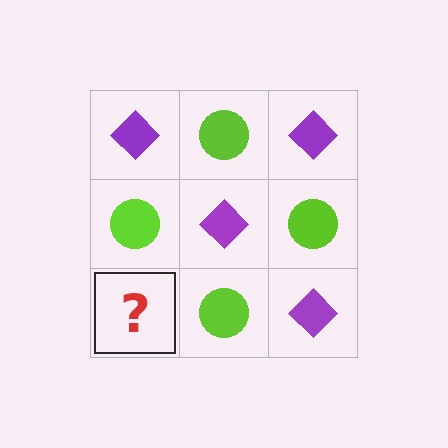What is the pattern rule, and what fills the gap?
The rule is that it alternates purple diamond and lime circle in a checkerboard pattern. The gap should be filled with a purple diamond.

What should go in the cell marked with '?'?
The missing cell should contain a purple diamond.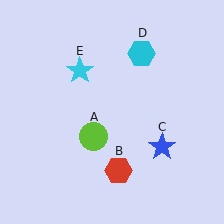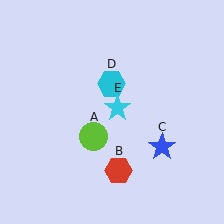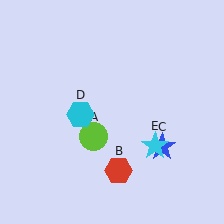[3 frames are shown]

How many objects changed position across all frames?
2 objects changed position: cyan hexagon (object D), cyan star (object E).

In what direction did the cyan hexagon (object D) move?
The cyan hexagon (object D) moved down and to the left.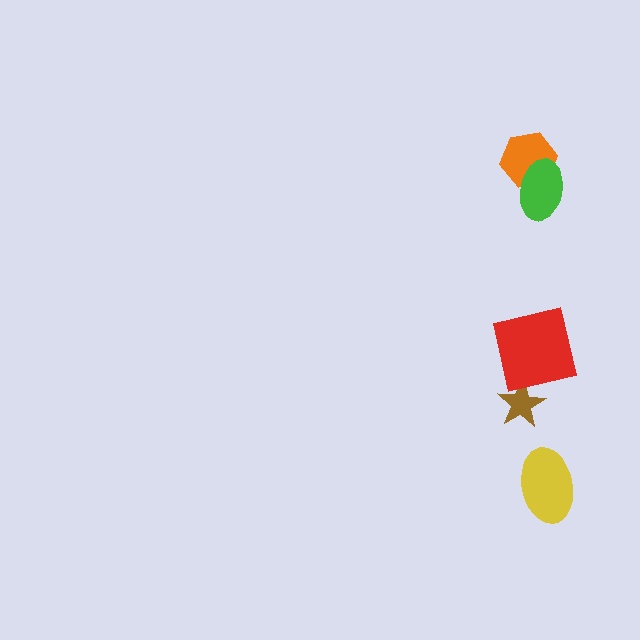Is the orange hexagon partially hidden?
Yes, it is partially covered by another shape.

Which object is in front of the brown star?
The red square is in front of the brown star.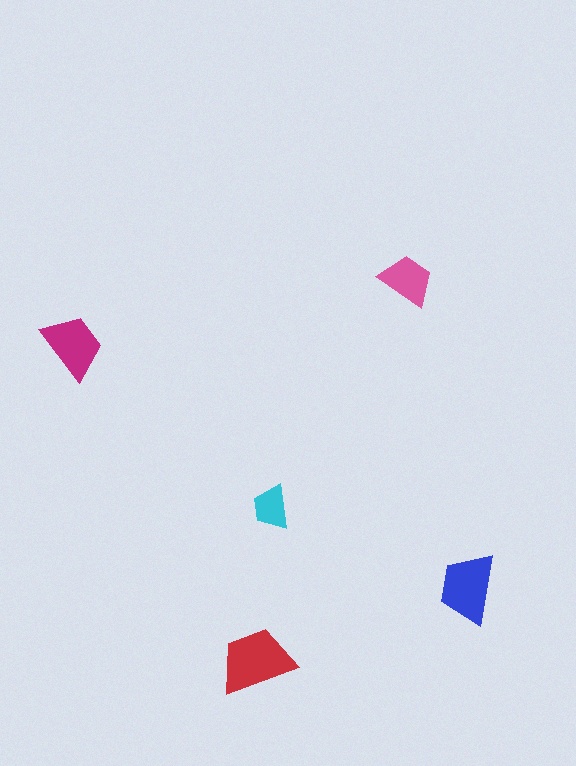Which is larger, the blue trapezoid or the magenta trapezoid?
The blue one.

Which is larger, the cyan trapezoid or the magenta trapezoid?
The magenta one.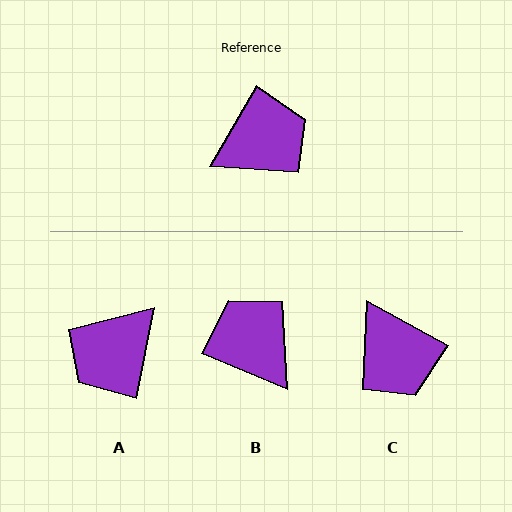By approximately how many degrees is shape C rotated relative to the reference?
Approximately 89 degrees clockwise.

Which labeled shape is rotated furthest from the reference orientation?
A, about 162 degrees away.